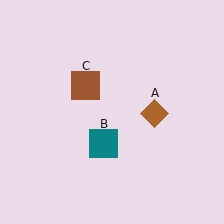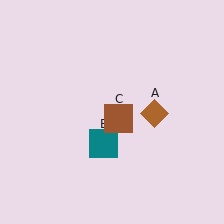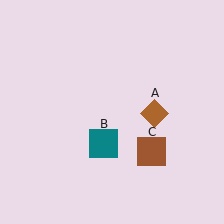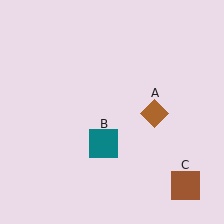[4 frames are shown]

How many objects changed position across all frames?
1 object changed position: brown square (object C).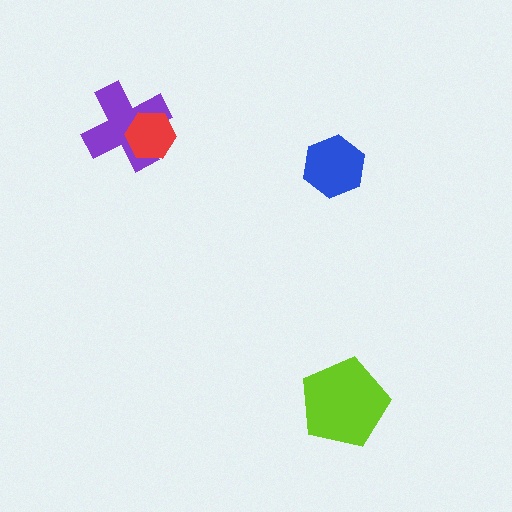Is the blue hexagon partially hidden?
No, no other shape covers it.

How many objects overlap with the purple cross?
1 object overlaps with the purple cross.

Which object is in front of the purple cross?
The red hexagon is in front of the purple cross.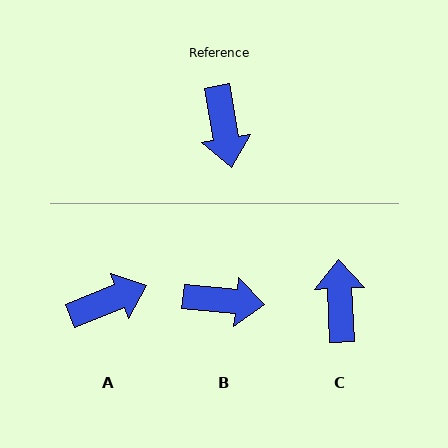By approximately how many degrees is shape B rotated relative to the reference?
Approximately 75 degrees counter-clockwise.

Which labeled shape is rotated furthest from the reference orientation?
C, about 173 degrees away.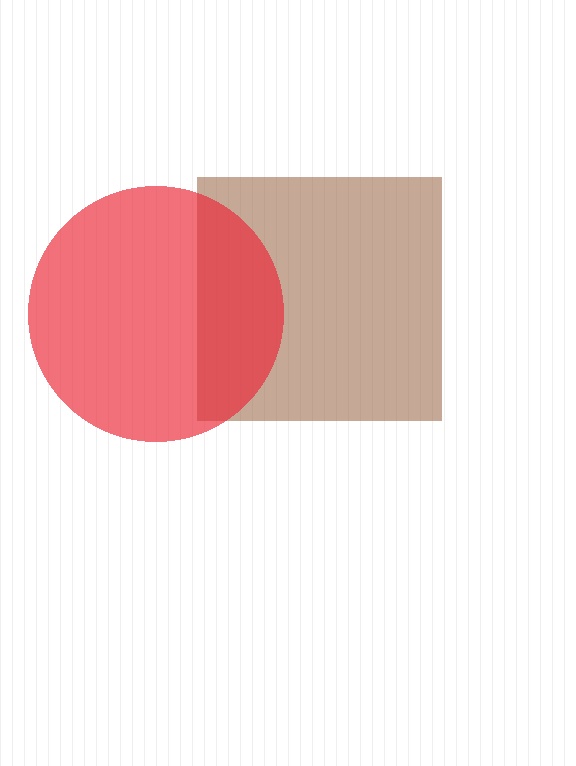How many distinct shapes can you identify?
There are 2 distinct shapes: a brown square, a red circle.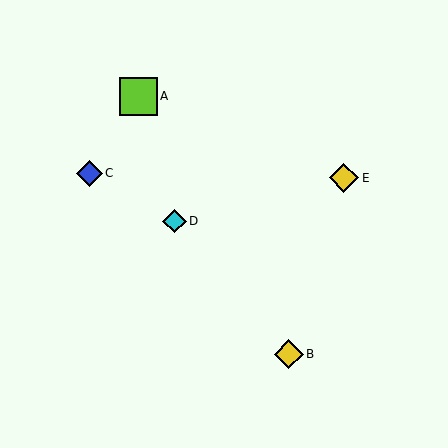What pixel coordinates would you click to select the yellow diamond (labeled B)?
Click at (289, 354) to select the yellow diamond B.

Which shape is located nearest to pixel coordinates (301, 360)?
The yellow diamond (labeled B) at (289, 354) is nearest to that location.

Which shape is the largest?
The lime square (labeled A) is the largest.